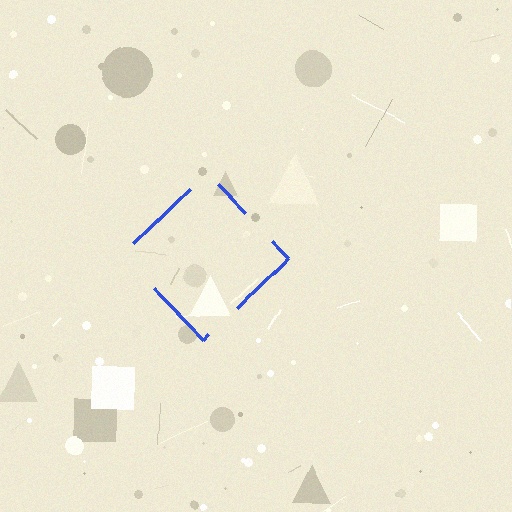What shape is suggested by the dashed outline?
The dashed outline suggests a diamond.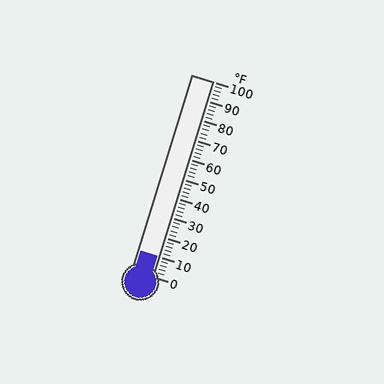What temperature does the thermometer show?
The thermometer shows approximately 10°F.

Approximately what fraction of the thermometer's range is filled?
The thermometer is filled to approximately 10% of its range.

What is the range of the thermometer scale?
The thermometer scale ranges from 0°F to 100°F.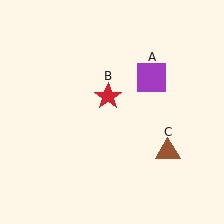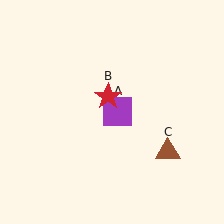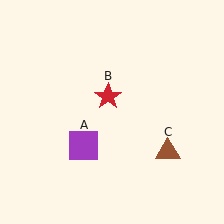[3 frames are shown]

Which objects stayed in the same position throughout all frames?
Red star (object B) and brown triangle (object C) remained stationary.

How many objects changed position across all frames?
1 object changed position: purple square (object A).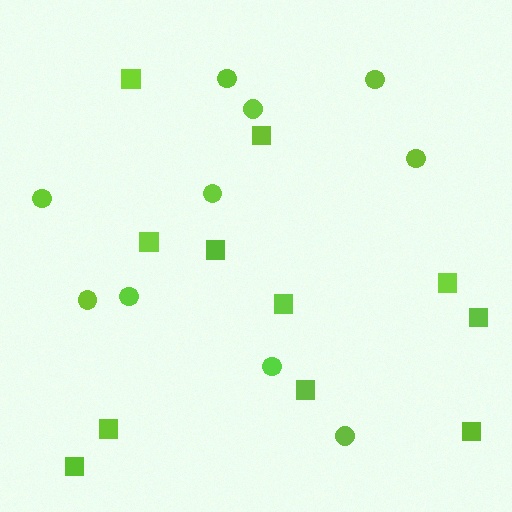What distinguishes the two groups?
There are 2 groups: one group of squares (11) and one group of circles (10).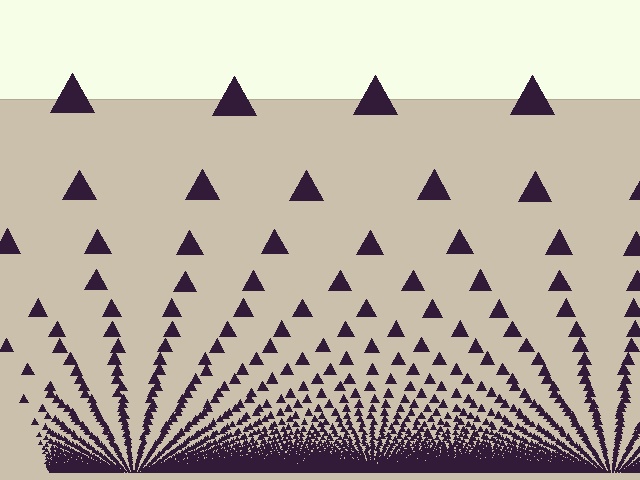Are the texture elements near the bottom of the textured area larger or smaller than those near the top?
Smaller. The gradient is inverted — elements near the bottom are smaller and denser.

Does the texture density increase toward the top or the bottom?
Density increases toward the bottom.